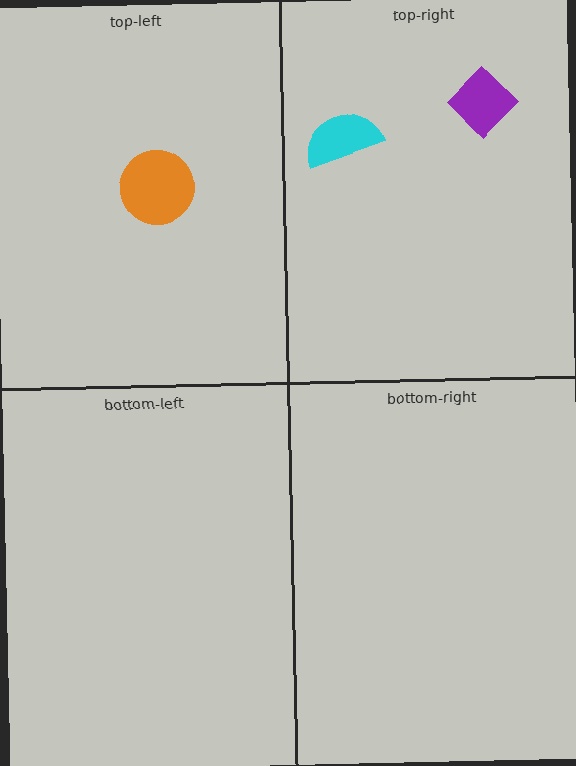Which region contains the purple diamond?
The top-right region.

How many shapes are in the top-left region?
1.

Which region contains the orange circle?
The top-left region.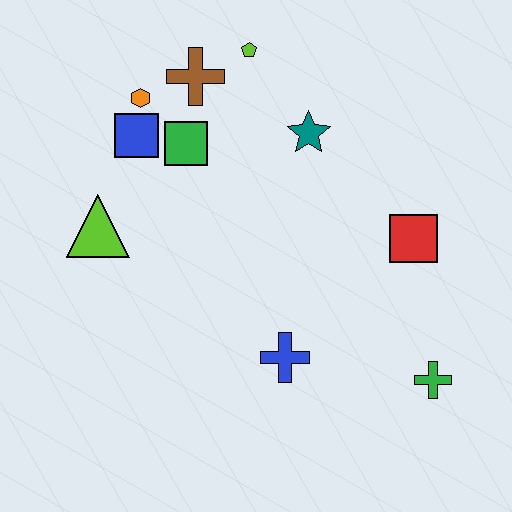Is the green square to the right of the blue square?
Yes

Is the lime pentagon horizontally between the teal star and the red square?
No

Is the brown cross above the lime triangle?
Yes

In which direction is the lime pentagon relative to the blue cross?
The lime pentagon is above the blue cross.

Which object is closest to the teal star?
The lime pentagon is closest to the teal star.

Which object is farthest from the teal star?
The green cross is farthest from the teal star.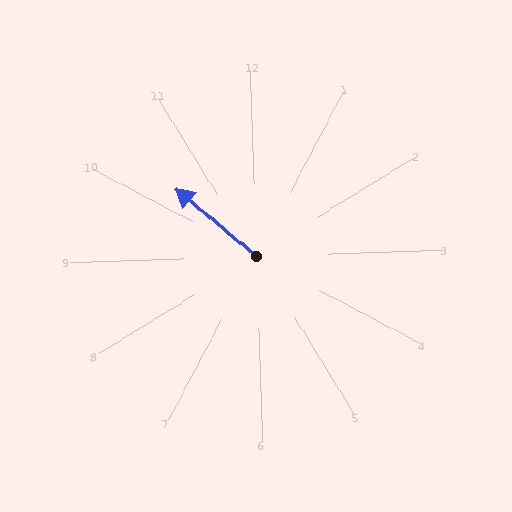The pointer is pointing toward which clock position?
Roughly 10 o'clock.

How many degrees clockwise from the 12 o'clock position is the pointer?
Approximately 312 degrees.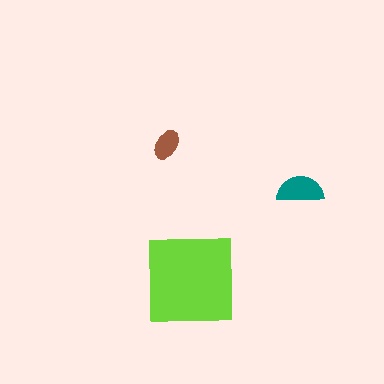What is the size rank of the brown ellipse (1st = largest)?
3rd.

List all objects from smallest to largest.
The brown ellipse, the teal semicircle, the lime square.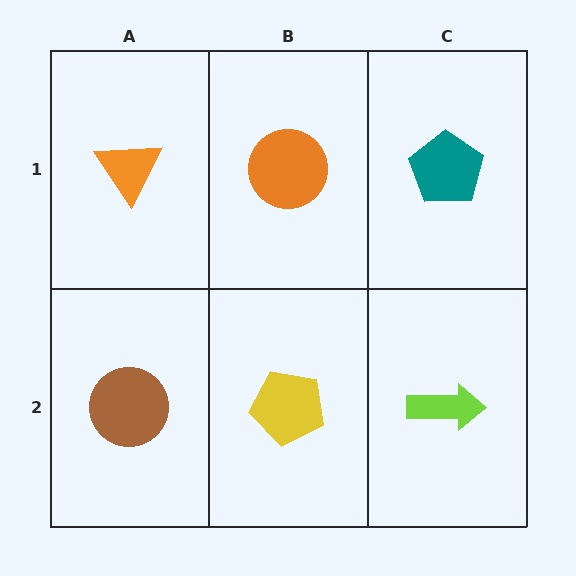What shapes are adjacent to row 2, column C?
A teal pentagon (row 1, column C), a yellow pentagon (row 2, column B).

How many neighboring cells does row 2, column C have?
2.